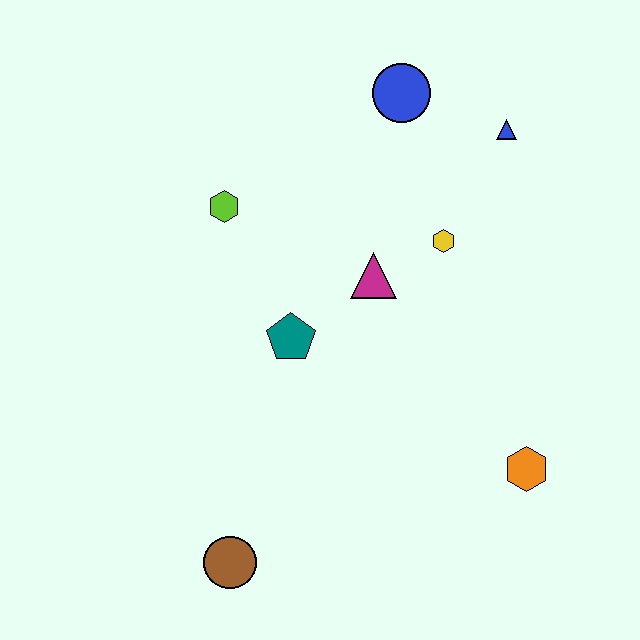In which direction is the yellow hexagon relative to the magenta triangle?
The yellow hexagon is to the right of the magenta triangle.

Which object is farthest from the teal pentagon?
The blue triangle is farthest from the teal pentagon.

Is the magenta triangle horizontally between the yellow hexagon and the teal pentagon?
Yes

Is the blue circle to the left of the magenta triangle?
No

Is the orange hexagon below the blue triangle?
Yes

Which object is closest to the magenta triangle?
The yellow hexagon is closest to the magenta triangle.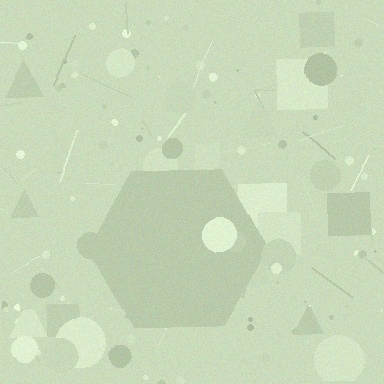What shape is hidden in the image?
A hexagon is hidden in the image.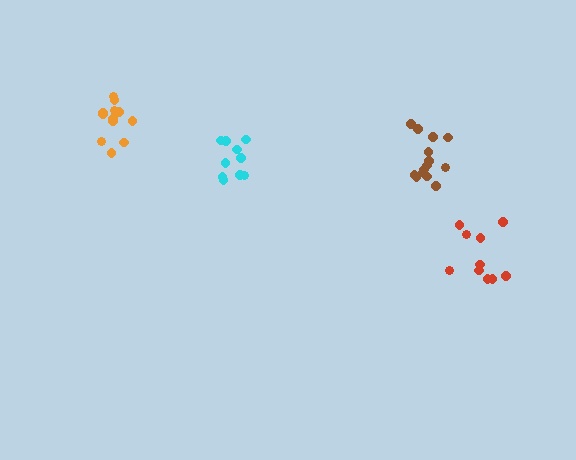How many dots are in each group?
Group 1: 14 dots, Group 2: 10 dots, Group 3: 12 dots, Group 4: 10 dots (46 total).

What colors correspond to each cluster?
The clusters are colored: brown, red, orange, cyan.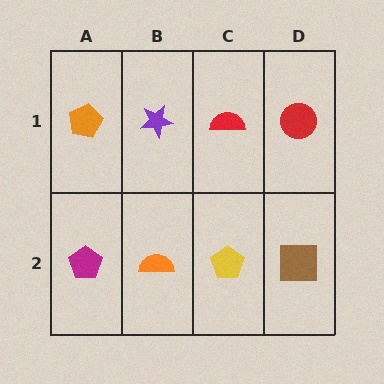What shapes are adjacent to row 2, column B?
A purple star (row 1, column B), a magenta pentagon (row 2, column A), a yellow pentagon (row 2, column C).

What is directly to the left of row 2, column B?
A magenta pentagon.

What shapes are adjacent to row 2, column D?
A red circle (row 1, column D), a yellow pentagon (row 2, column C).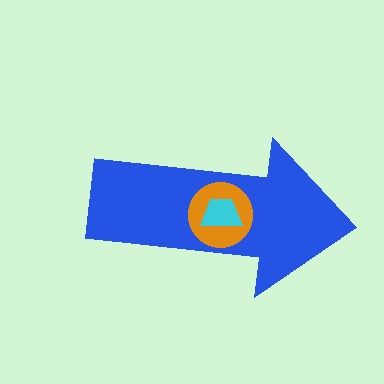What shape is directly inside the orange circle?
The cyan trapezoid.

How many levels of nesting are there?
3.